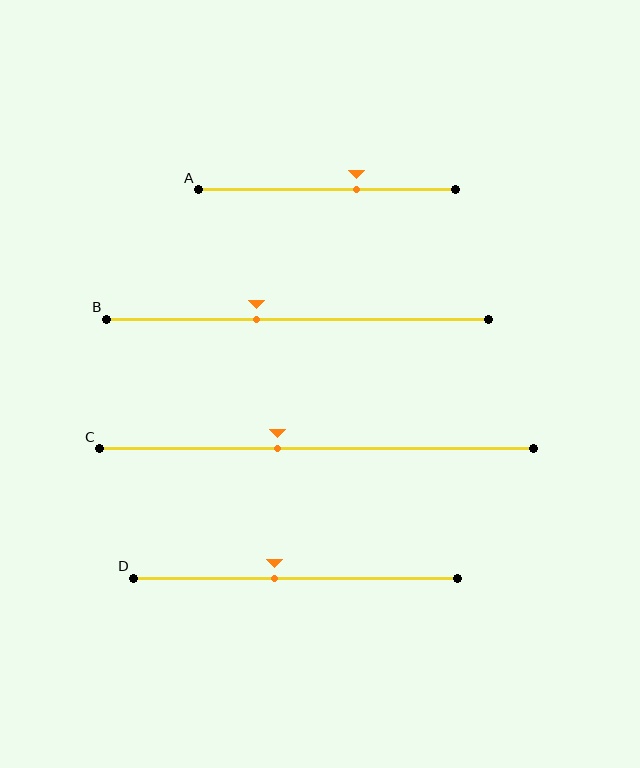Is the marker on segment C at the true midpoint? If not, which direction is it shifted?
No, the marker on segment C is shifted to the left by about 9% of the segment length.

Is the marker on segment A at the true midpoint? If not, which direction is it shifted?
No, the marker on segment A is shifted to the right by about 11% of the segment length.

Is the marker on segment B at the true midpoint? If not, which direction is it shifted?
No, the marker on segment B is shifted to the left by about 11% of the segment length.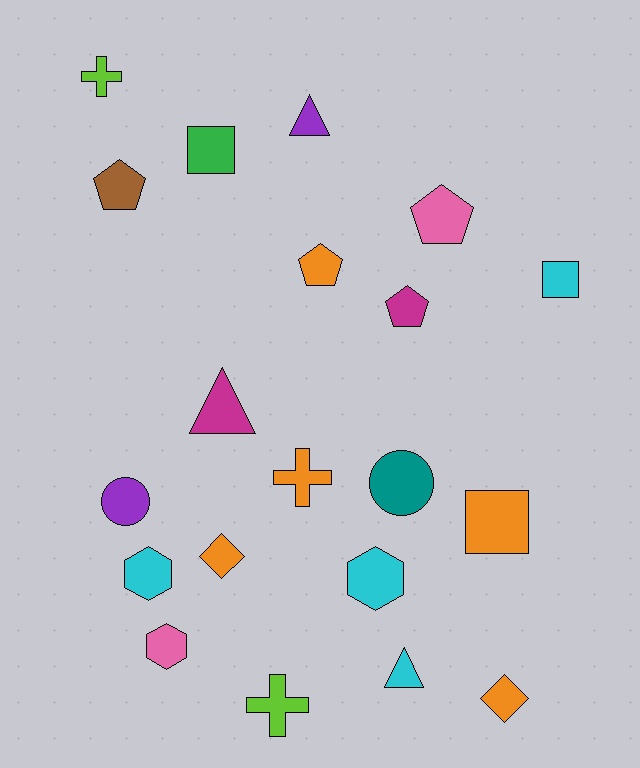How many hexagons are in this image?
There are 3 hexagons.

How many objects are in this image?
There are 20 objects.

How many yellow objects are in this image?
There are no yellow objects.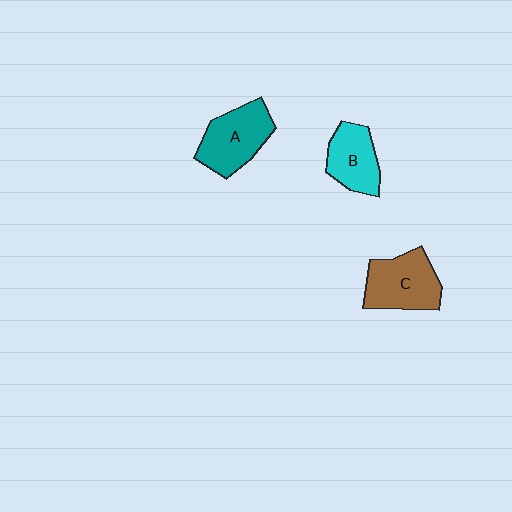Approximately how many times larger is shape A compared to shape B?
Approximately 1.3 times.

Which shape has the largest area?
Shape C (brown).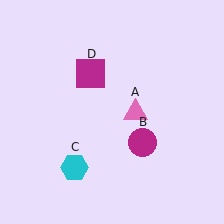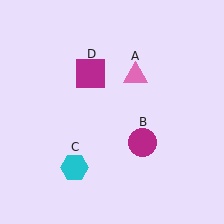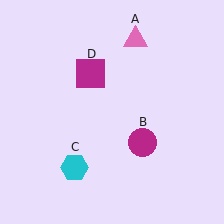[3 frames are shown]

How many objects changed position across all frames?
1 object changed position: pink triangle (object A).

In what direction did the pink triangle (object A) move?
The pink triangle (object A) moved up.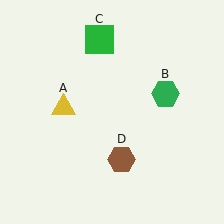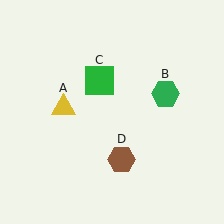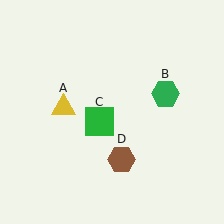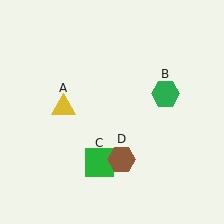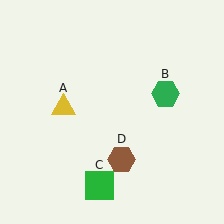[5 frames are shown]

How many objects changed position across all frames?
1 object changed position: green square (object C).